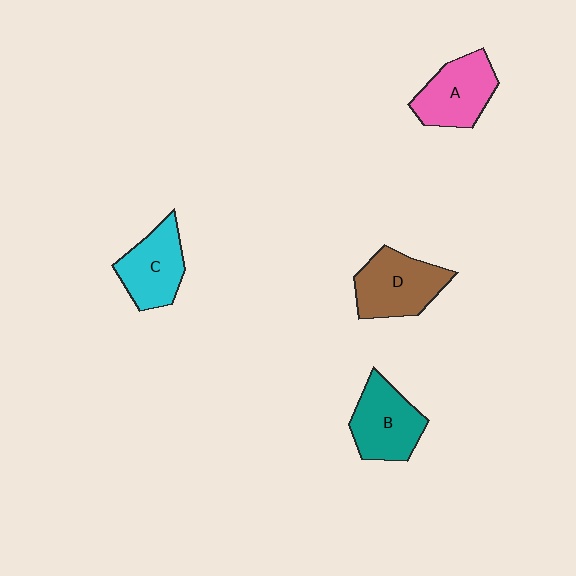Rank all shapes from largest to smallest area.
From largest to smallest: D (brown), B (teal), A (pink), C (cyan).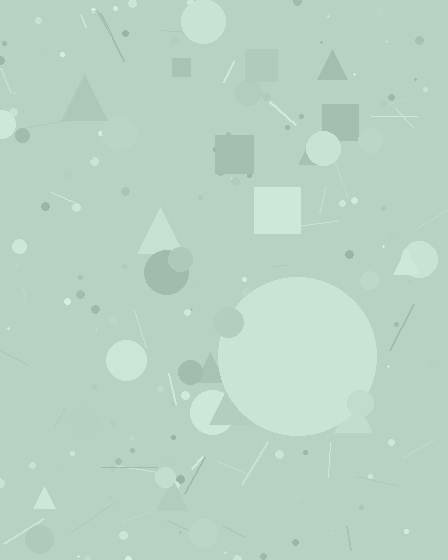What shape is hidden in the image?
A circle is hidden in the image.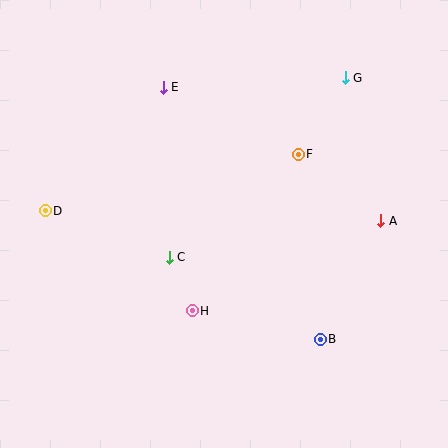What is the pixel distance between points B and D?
The distance between B and D is 304 pixels.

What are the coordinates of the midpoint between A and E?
The midpoint between A and E is at (272, 154).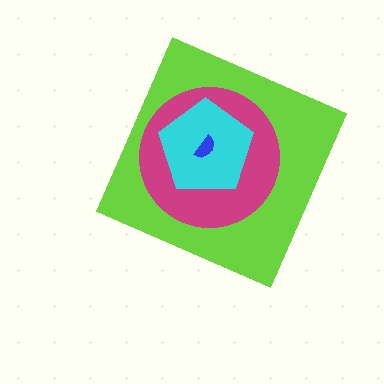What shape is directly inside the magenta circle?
The cyan pentagon.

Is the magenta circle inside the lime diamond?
Yes.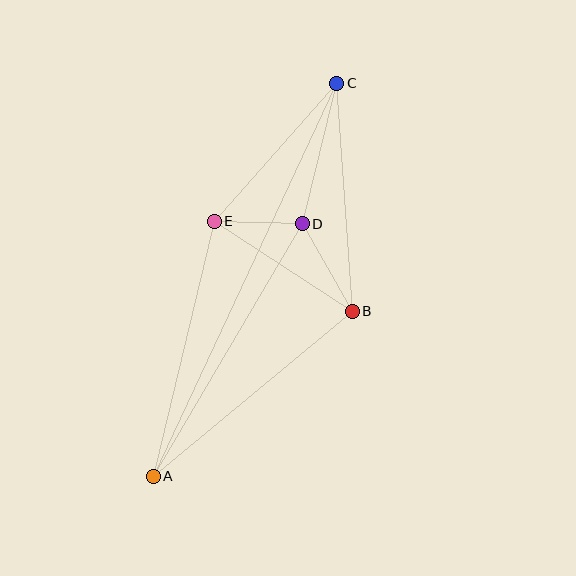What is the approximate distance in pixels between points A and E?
The distance between A and E is approximately 262 pixels.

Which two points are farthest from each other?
Points A and C are farthest from each other.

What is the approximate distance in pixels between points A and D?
The distance between A and D is approximately 293 pixels.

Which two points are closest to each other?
Points D and E are closest to each other.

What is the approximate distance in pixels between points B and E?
The distance between B and E is approximately 165 pixels.